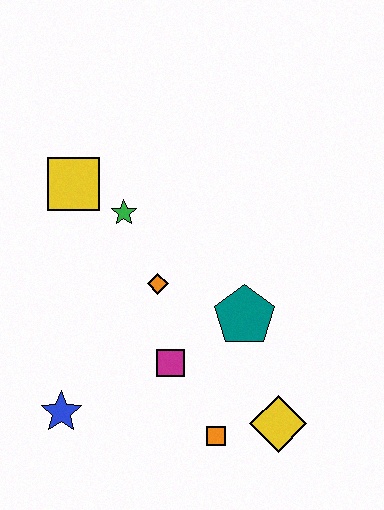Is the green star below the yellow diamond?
No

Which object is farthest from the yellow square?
The yellow diamond is farthest from the yellow square.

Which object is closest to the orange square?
The yellow diamond is closest to the orange square.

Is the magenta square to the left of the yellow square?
No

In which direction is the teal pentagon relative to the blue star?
The teal pentagon is to the right of the blue star.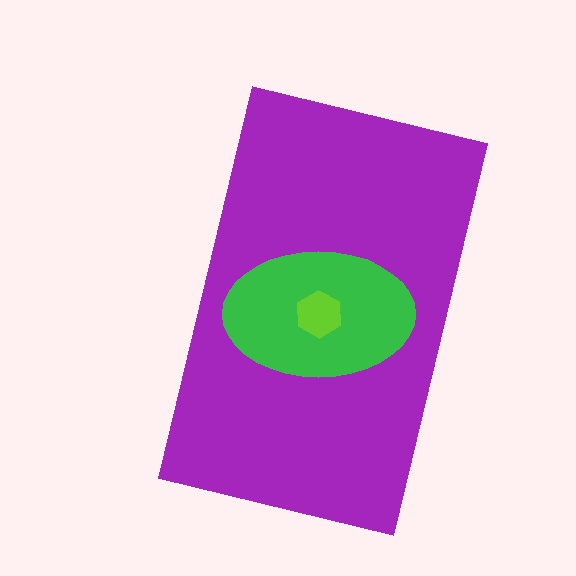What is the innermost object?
The lime hexagon.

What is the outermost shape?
The purple rectangle.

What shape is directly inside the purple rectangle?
The green ellipse.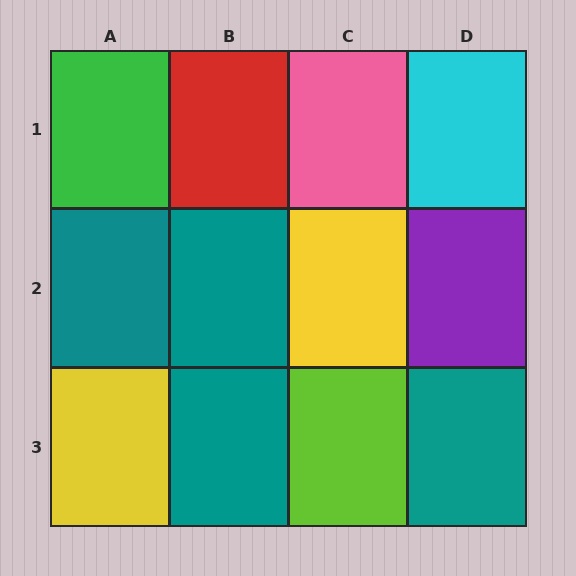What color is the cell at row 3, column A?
Yellow.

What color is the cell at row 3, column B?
Teal.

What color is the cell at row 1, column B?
Red.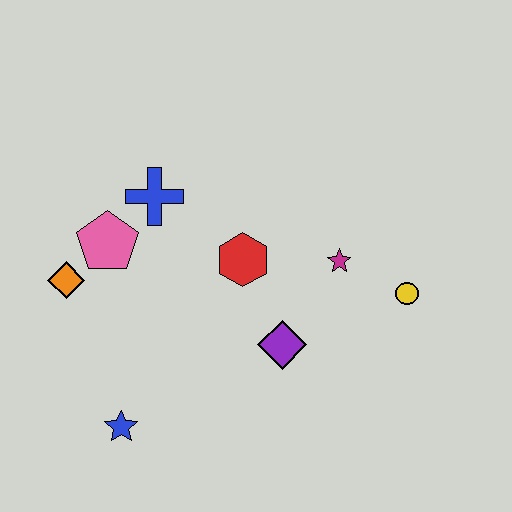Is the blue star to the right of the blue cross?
No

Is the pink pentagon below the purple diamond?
No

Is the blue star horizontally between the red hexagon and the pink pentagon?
Yes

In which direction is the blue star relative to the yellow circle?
The blue star is to the left of the yellow circle.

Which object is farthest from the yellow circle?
The orange diamond is farthest from the yellow circle.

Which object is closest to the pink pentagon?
The orange diamond is closest to the pink pentagon.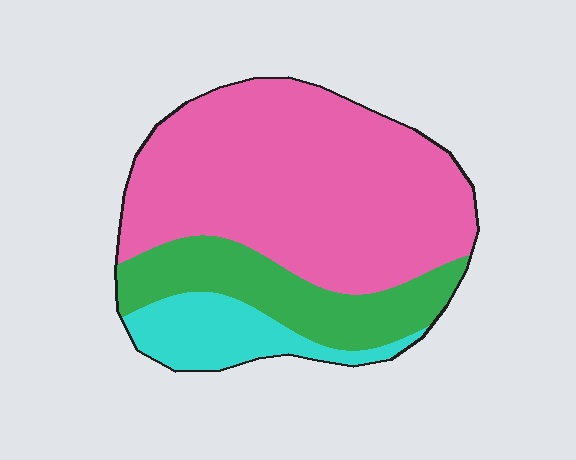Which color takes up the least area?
Cyan, at roughly 15%.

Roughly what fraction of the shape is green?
Green covers around 20% of the shape.